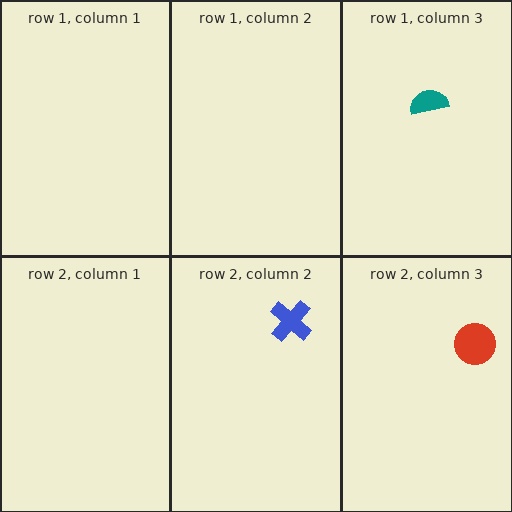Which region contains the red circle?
The row 2, column 3 region.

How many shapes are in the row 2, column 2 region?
1.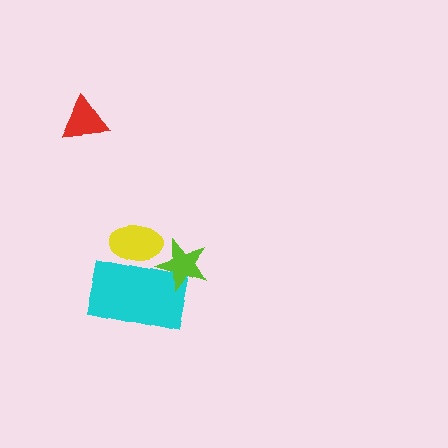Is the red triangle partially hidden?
No, no other shape covers it.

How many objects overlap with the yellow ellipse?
1 object overlaps with the yellow ellipse.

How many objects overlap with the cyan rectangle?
2 objects overlap with the cyan rectangle.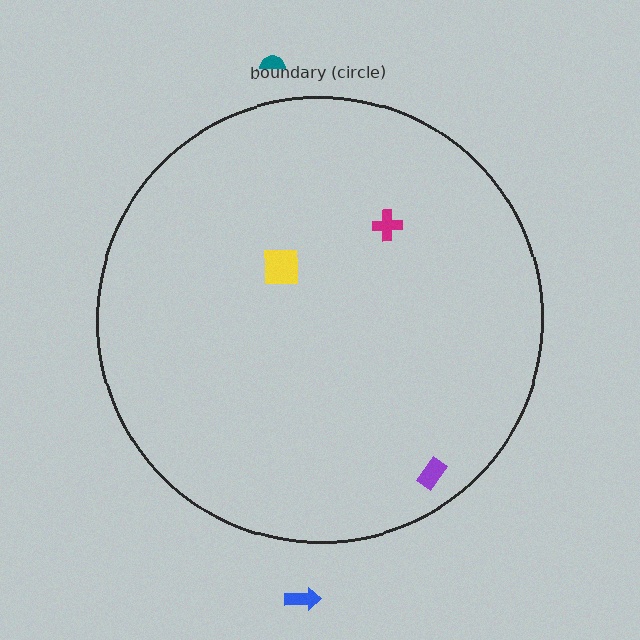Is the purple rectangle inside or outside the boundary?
Inside.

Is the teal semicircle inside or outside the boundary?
Outside.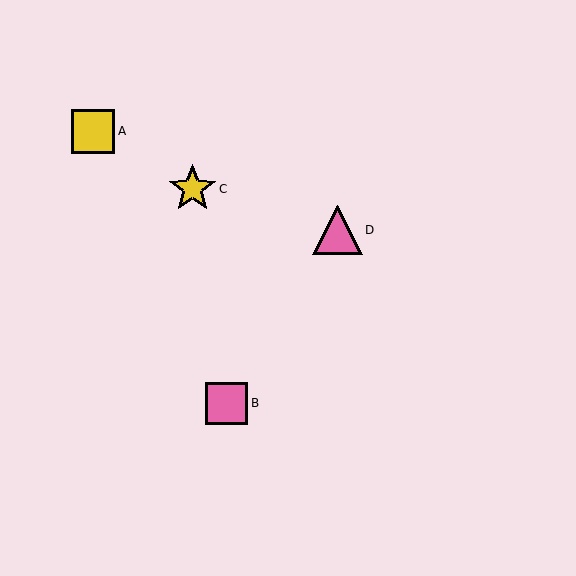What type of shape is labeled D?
Shape D is a pink triangle.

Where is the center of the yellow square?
The center of the yellow square is at (93, 131).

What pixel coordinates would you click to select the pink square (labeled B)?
Click at (227, 403) to select the pink square B.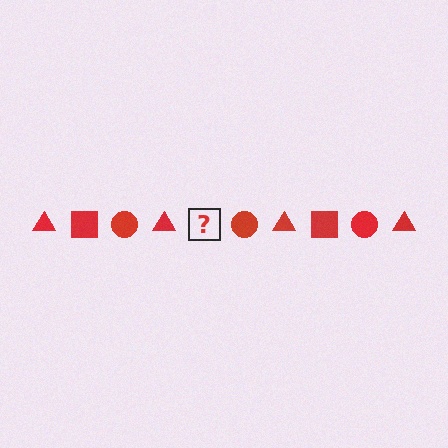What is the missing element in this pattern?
The missing element is a red square.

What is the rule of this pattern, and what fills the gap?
The rule is that the pattern cycles through triangle, square, circle shapes in red. The gap should be filled with a red square.